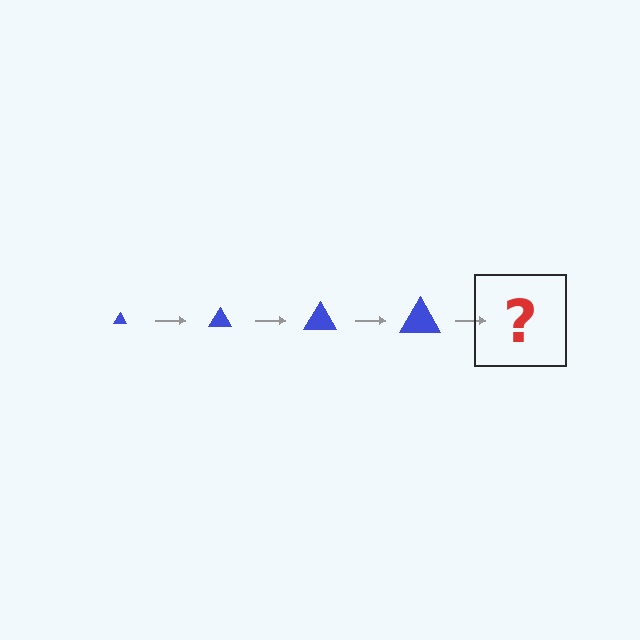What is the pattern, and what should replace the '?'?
The pattern is that the triangle gets progressively larger each step. The '?' should be a blue triangle, larger than the previous one.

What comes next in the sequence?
The next element should be a blue triangle, larger than the previous one.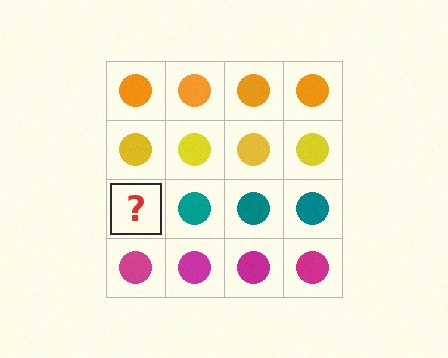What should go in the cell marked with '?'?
The missing cell should contain a teal circle.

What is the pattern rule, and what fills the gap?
The rule is that each row has a consistent color. The gap should be filled with a teal circle.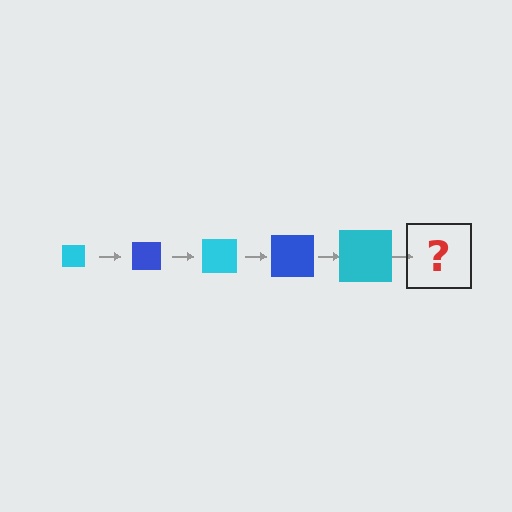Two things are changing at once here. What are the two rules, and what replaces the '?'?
The two rules are that the square grows larger each step and the color cycles through cyan and blue. The '?' should be a blue square, larger than the previous one.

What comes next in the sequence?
The next element should be a blue square, larger than the previous one.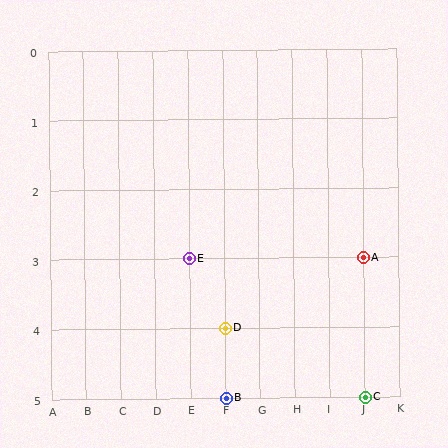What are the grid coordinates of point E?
Point E is at grid coordinates (E, 3).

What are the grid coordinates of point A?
Point A is at grid coordinates (J, 3).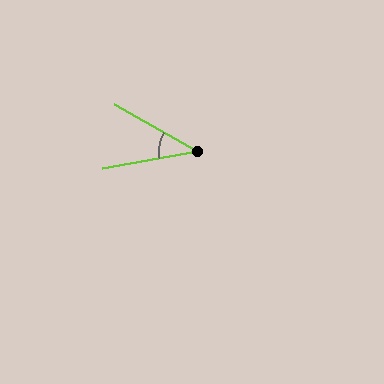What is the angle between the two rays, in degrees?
Approximately 39 degrees.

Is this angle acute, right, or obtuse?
It is acute.